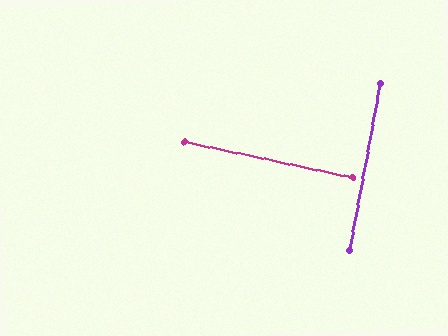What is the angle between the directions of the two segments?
Approximately 88 degrees.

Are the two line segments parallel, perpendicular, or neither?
Perpendicular — they meet at approximately 88°.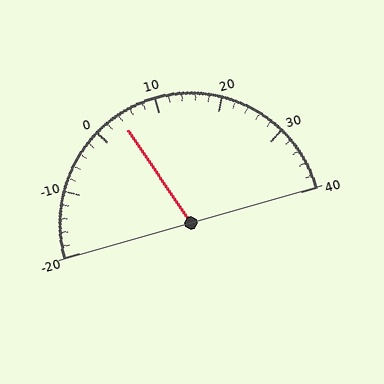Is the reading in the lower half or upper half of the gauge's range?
The reading is in the lower half of the range (-20 to 40).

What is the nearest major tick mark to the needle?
The nearest major tick mark is 0.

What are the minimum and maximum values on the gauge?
The gauge ranges from -20 to 40.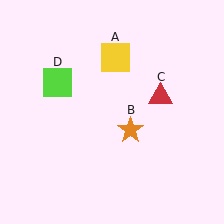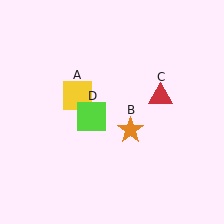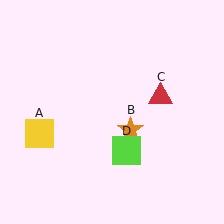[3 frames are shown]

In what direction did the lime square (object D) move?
The lime square (object D) moved down and to the right.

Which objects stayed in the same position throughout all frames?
Orange star (object B) and red triangle (object C) remained stationary.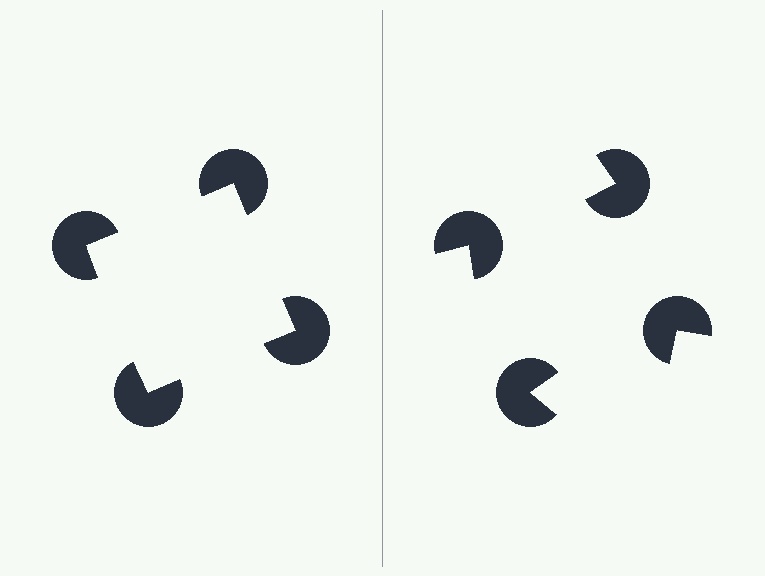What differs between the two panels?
The pac-man discs are positioned identically on both sides; only the wedge orientations differ. On the left they align to a square; on the right they are misaligned.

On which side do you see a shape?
An illusory square appears on the left side. On the right side the wedge cuts are rotated, so no coherent shape forms.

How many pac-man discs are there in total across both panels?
8 — 4 on each side.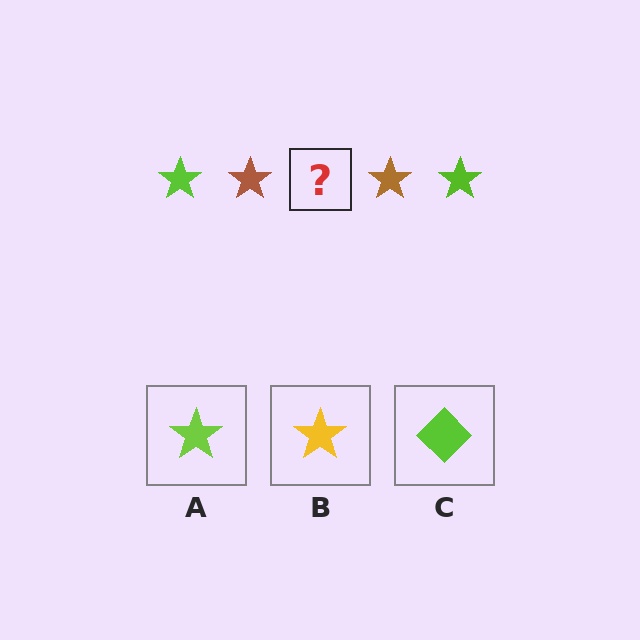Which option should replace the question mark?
Option A.